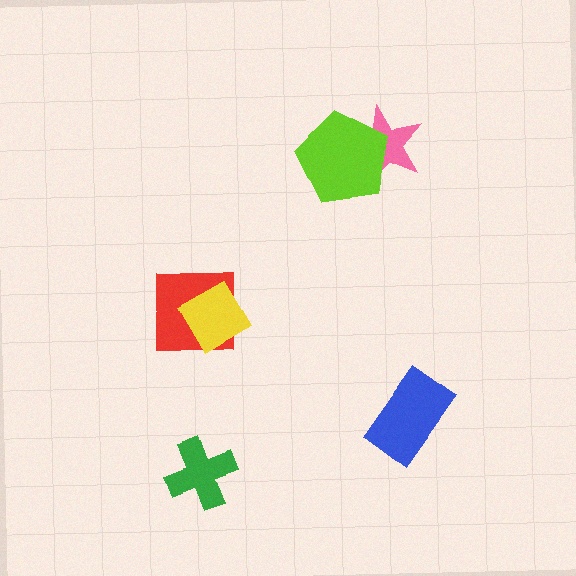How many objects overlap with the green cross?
0 objects overlap with the green cross.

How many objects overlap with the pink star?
1 object overlaps with the pink star.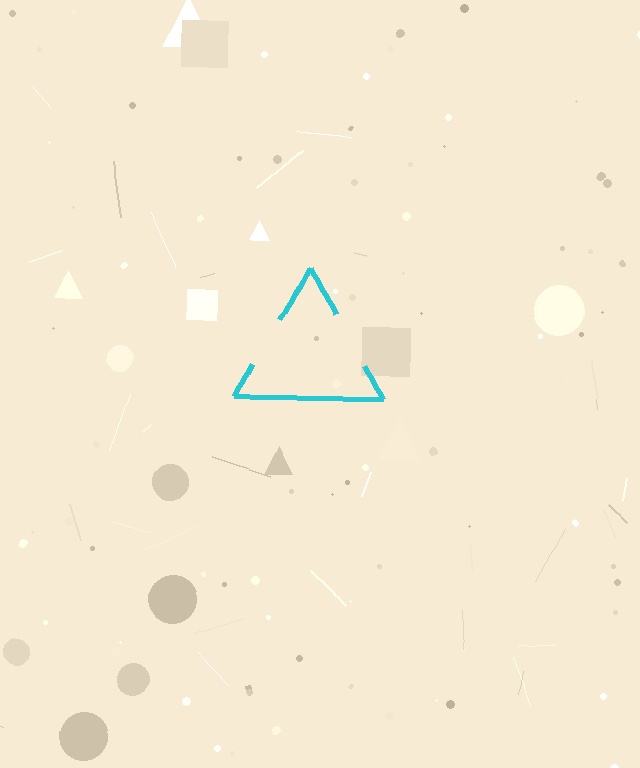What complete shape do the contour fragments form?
The contour fragments form a triangle.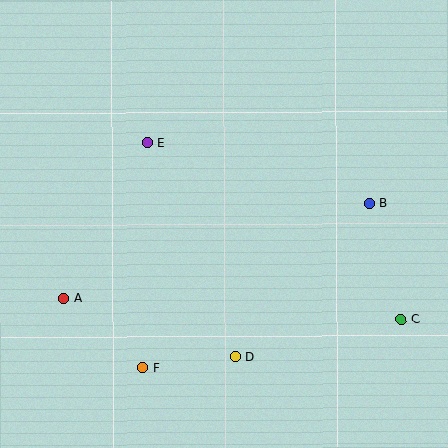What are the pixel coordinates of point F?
Point F is at (142, 368).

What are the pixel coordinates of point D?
Point D is at (235, 357).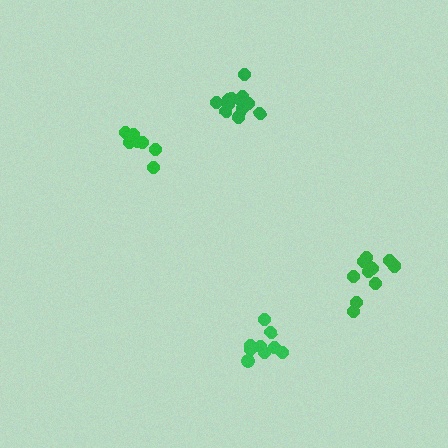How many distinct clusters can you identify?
There are 4 distinct clusters.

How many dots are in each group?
Group 1: 7 dots, Group 2: 12 dots, Group 3: 11 dots, Group 4: 9 dots (39 total).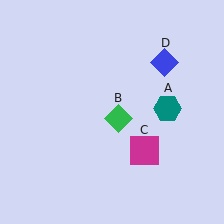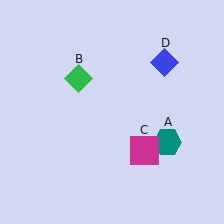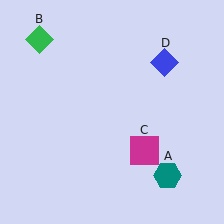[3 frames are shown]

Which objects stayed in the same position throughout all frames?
Magenta square (object C) and blue diamond (object D) remained stationary.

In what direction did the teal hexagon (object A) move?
The teal hexagon (object A) moved down.